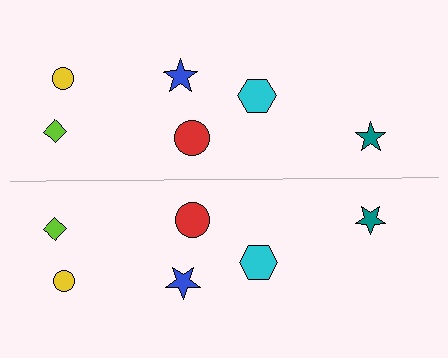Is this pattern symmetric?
Yes, this pattern has bilateral (reflection) symmetry.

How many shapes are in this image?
There are 12 shapes in this image.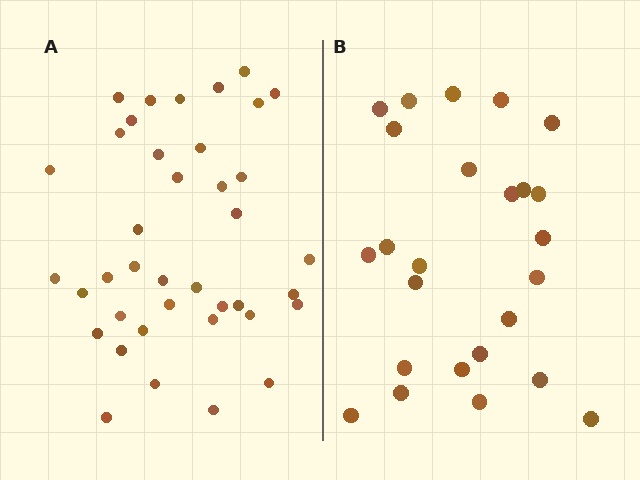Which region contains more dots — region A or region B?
Region A (the left region) has more dots.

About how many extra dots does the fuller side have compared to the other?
Region A has approximately 15 more dots than region B.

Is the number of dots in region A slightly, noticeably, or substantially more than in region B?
Region A has substantially more. The ratio is roughly 1.6 to 1.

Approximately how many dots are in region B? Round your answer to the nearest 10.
About 20 dots. (The exact count is 25, which rounds to 20.)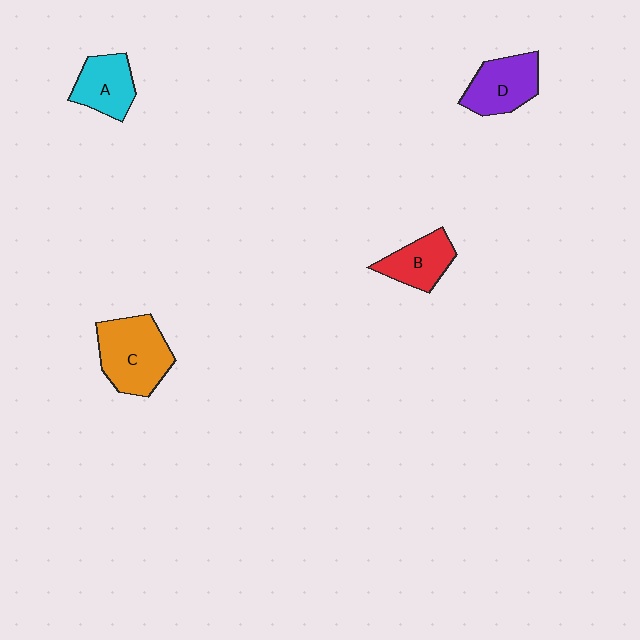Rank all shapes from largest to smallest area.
From largest to smallest: C (orange), D (purple), A (cyan), B (red).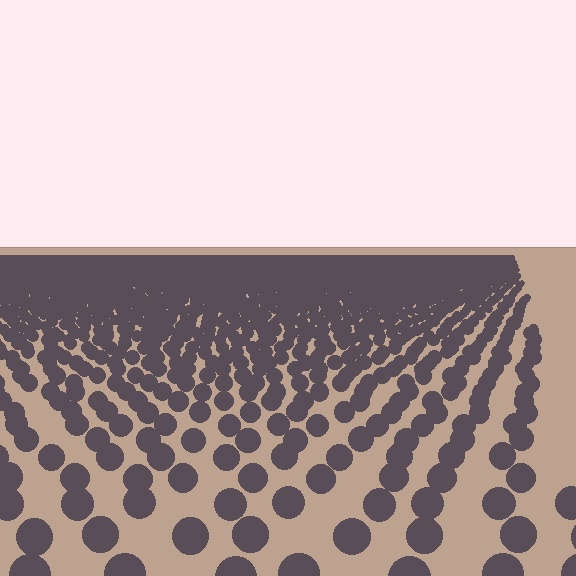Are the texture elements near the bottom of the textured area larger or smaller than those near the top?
Larger. Near the bottom, elements are closer to the viewer and appear at a bigger on-screen size.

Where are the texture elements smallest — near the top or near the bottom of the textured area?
Near the top.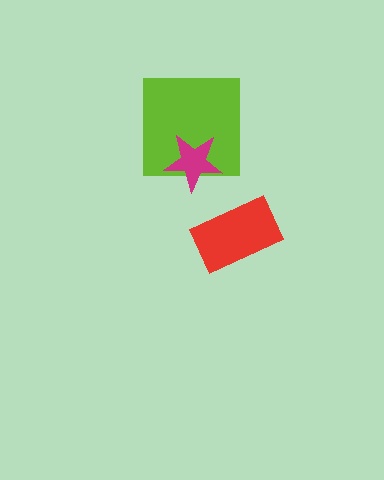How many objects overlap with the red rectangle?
0 objects overlap with the red rectangle.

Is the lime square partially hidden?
Yes, it is partially covered by another shape.